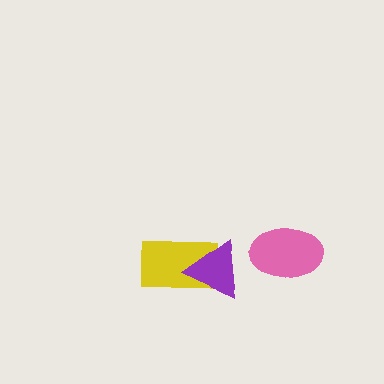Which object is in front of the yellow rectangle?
The purple triangle is in front of the yellow rectangle.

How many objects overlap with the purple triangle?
1 object overlaps with the purple triangle.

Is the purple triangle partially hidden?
No, no other shape covers it.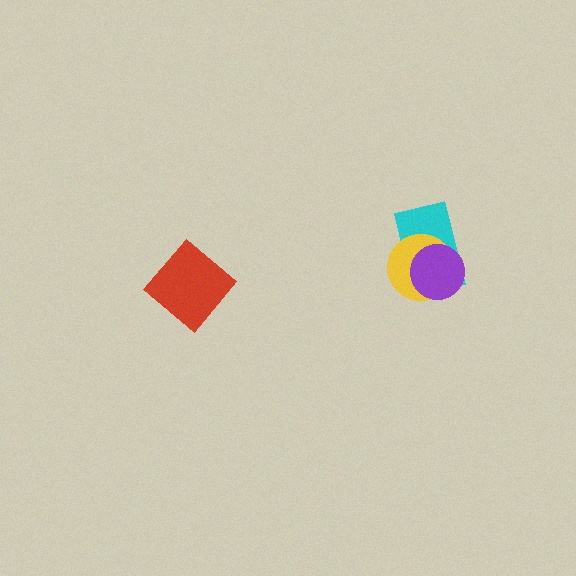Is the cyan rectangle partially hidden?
Yes, it is partially covered by another shape.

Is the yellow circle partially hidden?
Yes, it is partially covered by another shape.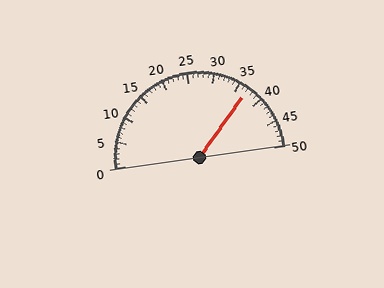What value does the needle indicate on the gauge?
The needle indicates approximately 37.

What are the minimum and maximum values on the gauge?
The gauge ranges from 0 to 50.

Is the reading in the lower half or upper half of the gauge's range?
The reading is in the upper half of the range (0 to 50).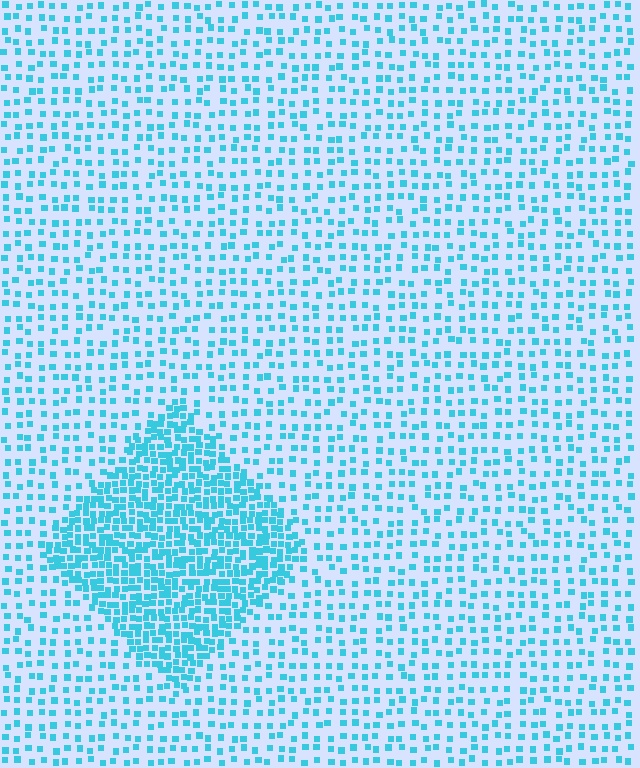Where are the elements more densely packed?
The elements are more densely packed inside the diamond boundary.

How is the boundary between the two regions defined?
The boundary is defined by a change in element density (approximately 2.6x ratio). All elements are the same color, size, and shape.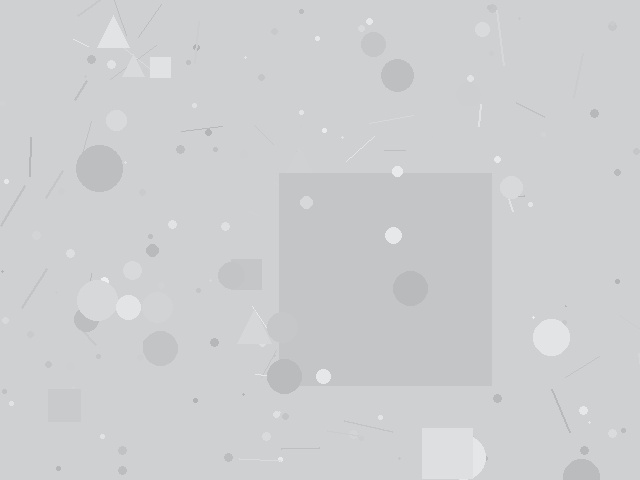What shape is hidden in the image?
A square is hidden in the image.